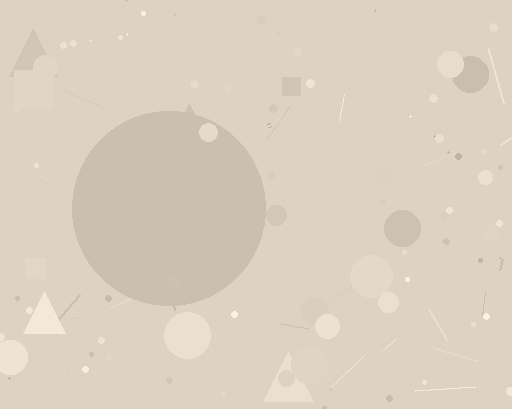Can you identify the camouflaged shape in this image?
The camouflaged shape is a circle.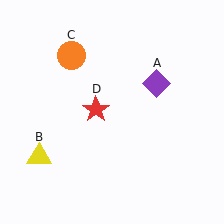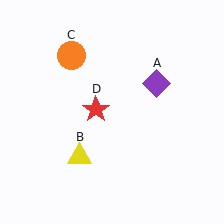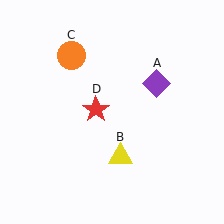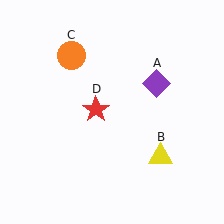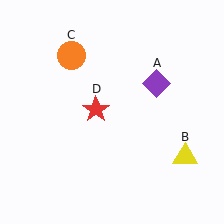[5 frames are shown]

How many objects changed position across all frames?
1 object changed position: yellow triangle (object B).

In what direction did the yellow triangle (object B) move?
The yellow triangle (object B) moved right.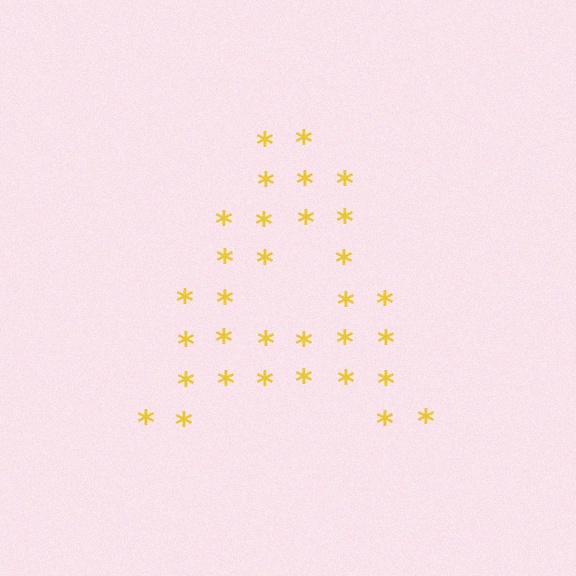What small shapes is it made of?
It is made of small asterisks.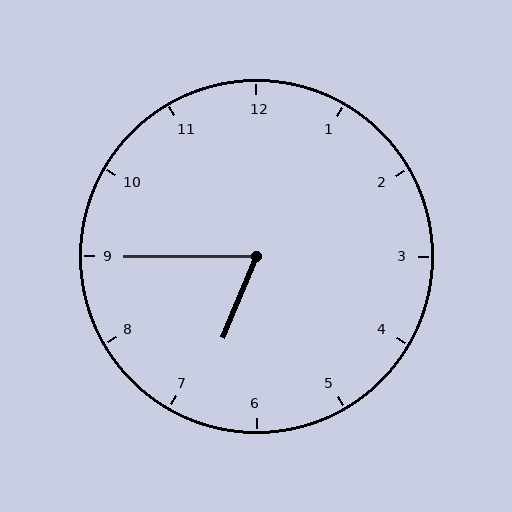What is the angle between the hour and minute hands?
Approximately 68 degrees.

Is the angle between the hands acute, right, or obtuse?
It is acute.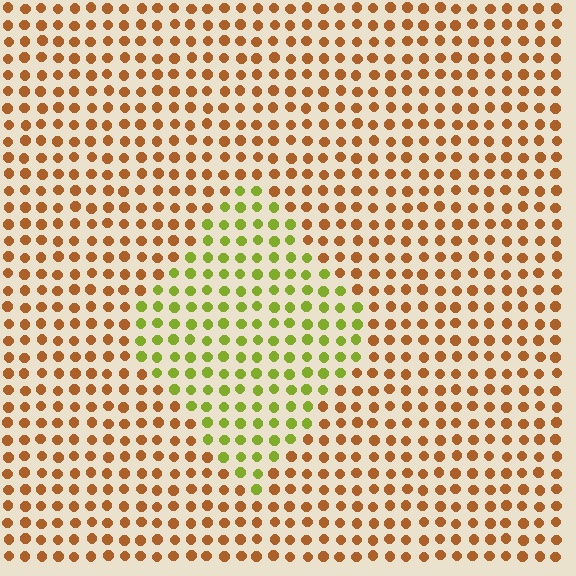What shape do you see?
I see a diamond.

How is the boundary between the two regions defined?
The boundary is defined purely by a slight shift in hue (about 56 degrees). Spacing, size, and orientation are identical on both sides.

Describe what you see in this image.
The image is filled with small brown elements in a uniform arrangement. A diamond-shaped region is visible where the elements are tinted to a slightly different hue, forming a subtle color boundary.